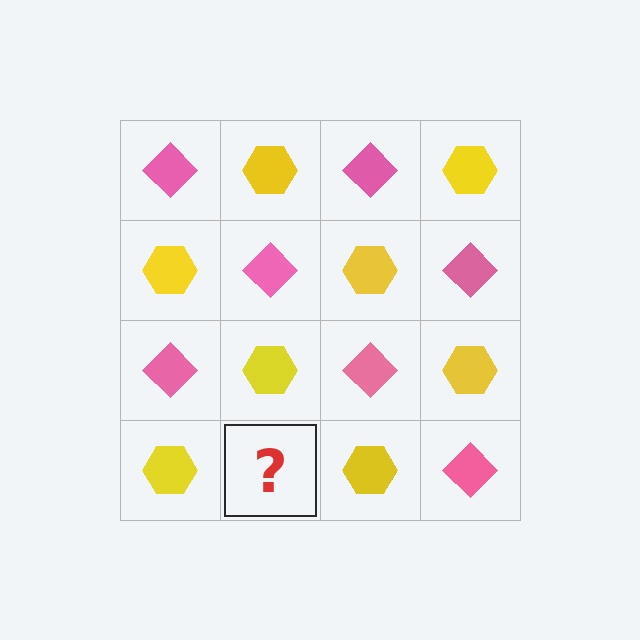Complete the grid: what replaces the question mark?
The question mark should be replaced with a pink diamond.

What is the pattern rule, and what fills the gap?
The rule is that it alternates pink diamond and yellow hexagon in a checkerboard pattern. The gap should be filled with a pink diamond.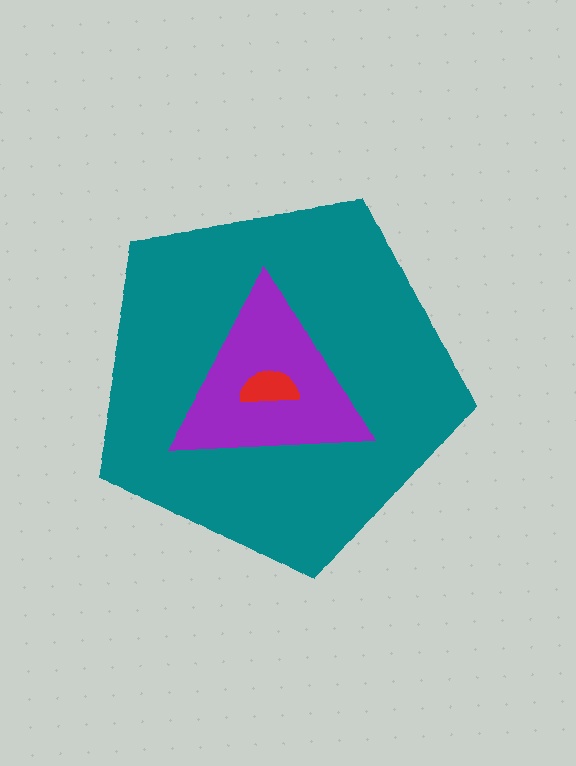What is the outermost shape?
The teal pentagon.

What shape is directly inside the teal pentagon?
The purple triangle.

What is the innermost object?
The red semicircle.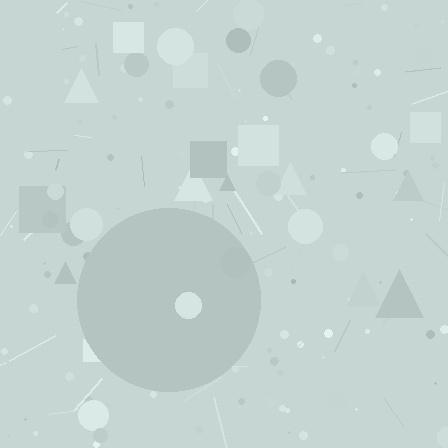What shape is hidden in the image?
A circle is hidden in the image.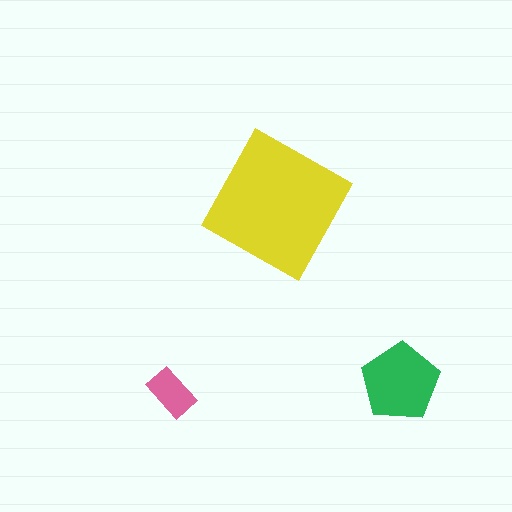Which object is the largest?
The yellow square.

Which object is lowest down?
The pink rectangle is bottommost.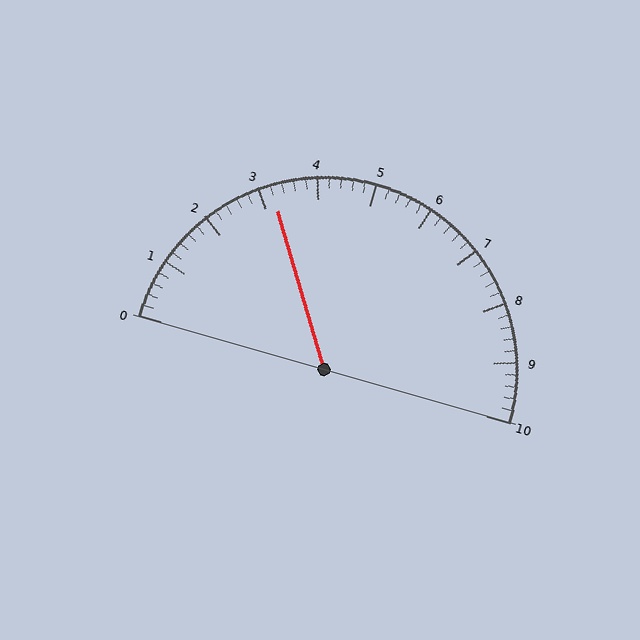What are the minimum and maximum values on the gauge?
The gauge ranges from 0 to 10.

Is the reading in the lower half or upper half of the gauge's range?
The reading is in the lower half of the range (0 to 10).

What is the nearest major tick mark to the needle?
The nearest major tick mark is 3.